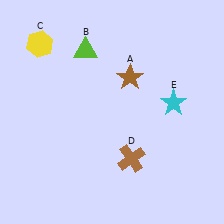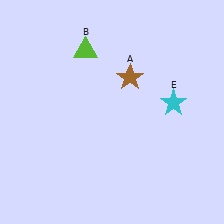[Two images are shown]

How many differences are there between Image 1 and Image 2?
There are 2 differences between the two images.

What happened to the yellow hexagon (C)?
The yellow hexagon (C) was removed in Image 2. It was in the top-left area of Image 1.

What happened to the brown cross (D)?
The brown cross (D) was removed in Image 2. It was in the bottom-right area of Image 1.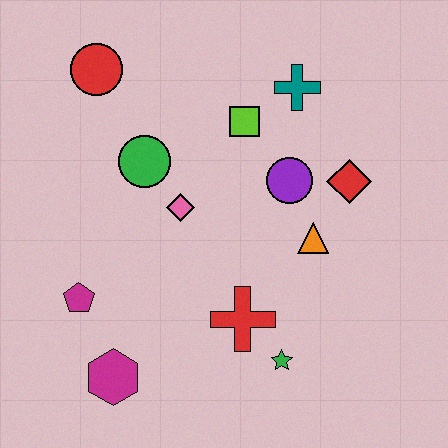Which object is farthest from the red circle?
The green star is farthest from the red circle.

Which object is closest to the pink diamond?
The green circle is closest to the pink diamond.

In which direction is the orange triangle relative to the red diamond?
The orange triangle is below the red diamond.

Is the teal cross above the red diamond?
Yes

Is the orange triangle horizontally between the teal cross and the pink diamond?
No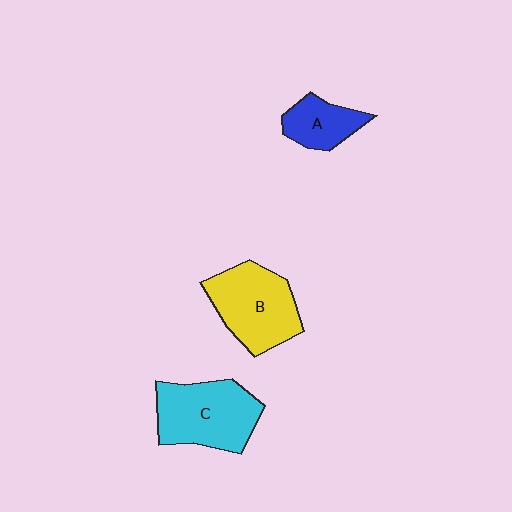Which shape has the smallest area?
Shape A (blue).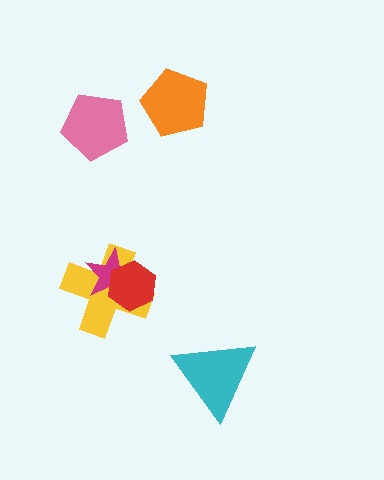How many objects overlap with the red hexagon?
2 objects overlap with the red hexagon.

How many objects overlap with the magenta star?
2 objects overlap with the magenta star.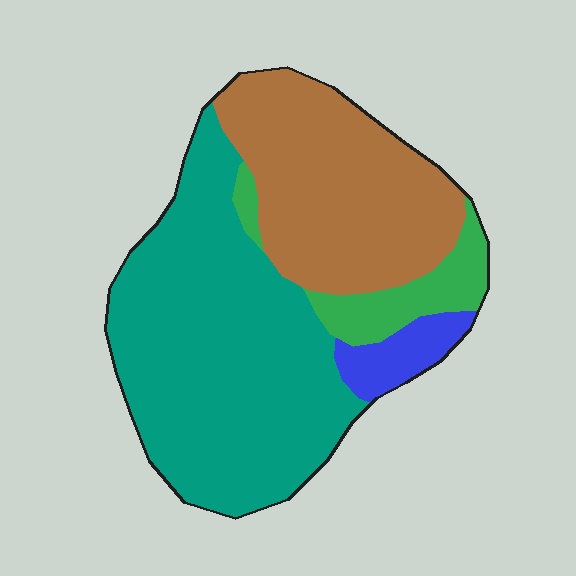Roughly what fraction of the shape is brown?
Brown takes up about one third (1/3) of the shape.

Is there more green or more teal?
Teal.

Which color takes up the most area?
Teal, at roughly 50%.